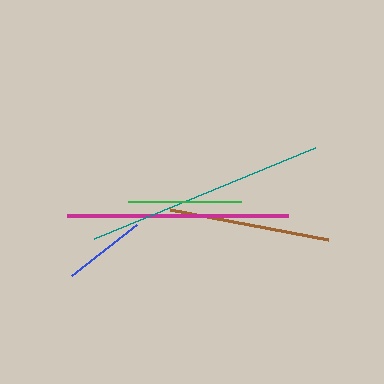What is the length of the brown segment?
The brown segment is approximately 161 pixels long.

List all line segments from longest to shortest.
From longest to shortest: teal, magenta, brown, green, blue.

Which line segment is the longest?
The teal line is the longest at approximately 239 pixels.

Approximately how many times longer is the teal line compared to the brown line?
The teal line is approximately 1.5 times the length of the brown line.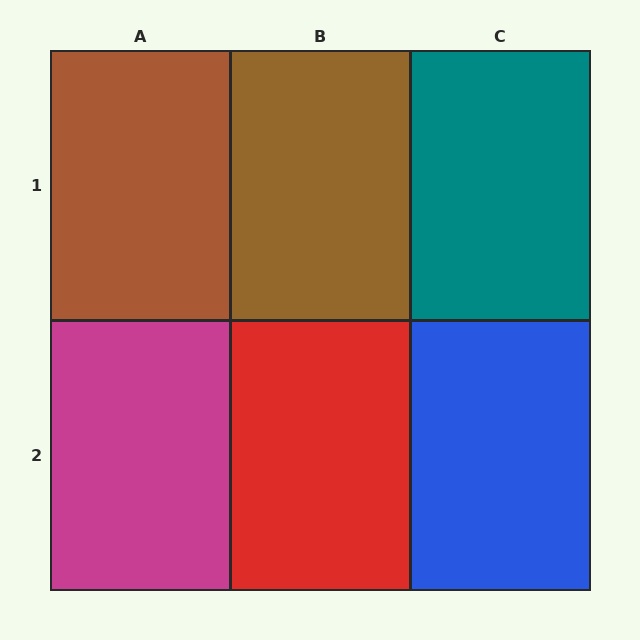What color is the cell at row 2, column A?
Magenta.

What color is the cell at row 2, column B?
Red.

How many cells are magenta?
1 cell is magenta.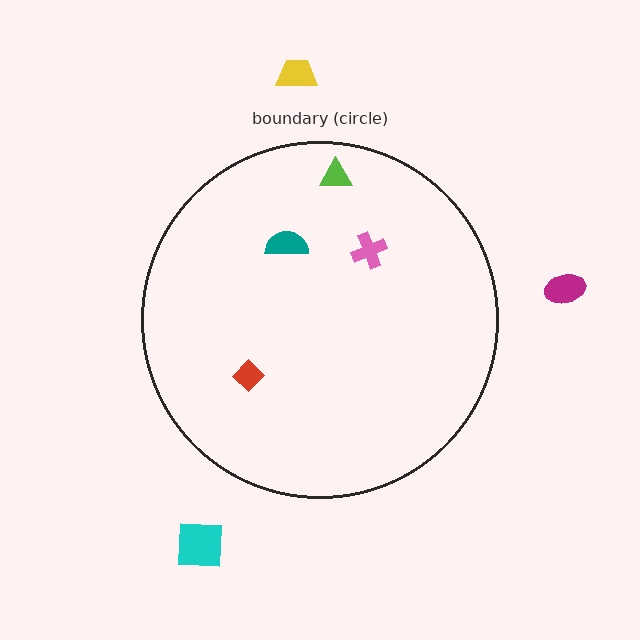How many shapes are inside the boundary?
4 inside, 3 outside.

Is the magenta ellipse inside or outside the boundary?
Outside.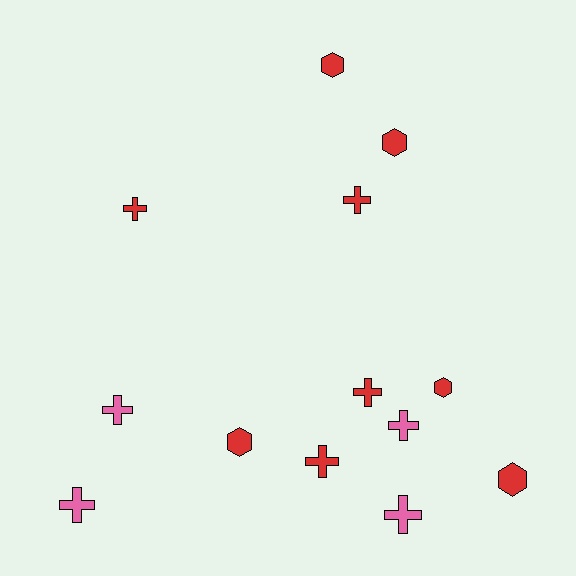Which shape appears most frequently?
Cross, with 8 objects.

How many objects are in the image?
There are 13 objects.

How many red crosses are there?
There are 4 red crosses.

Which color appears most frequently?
Red, with 9 objects.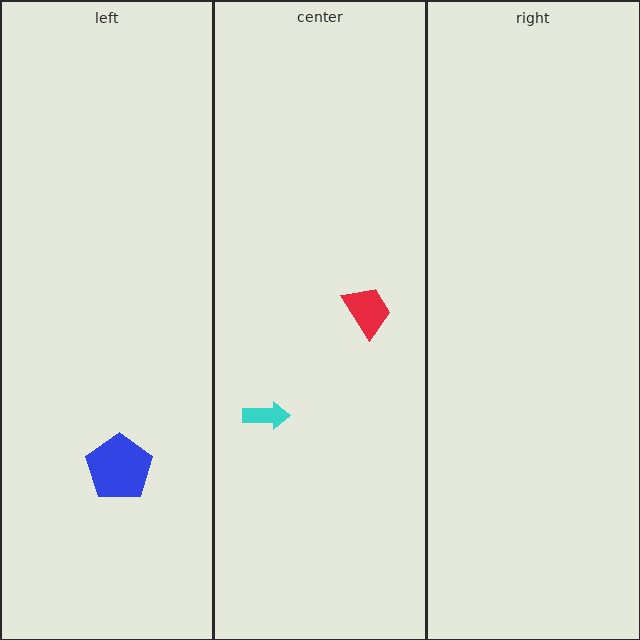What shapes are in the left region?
The blue pentagon.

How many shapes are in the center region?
2.